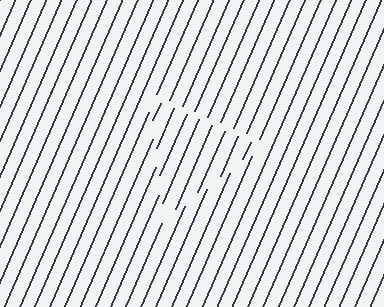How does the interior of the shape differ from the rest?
The interior of the shape contains the same grating, shifted by half a period — the contour is defined by the phase discontinuity where line-ends from the inner and outer gratings abut.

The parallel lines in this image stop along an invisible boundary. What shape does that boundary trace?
An illusory triangle. The interior of the shape contains the same grating, shifted by half a period — the contour is defined by the phase discontinuity where line-ends from the inner and outer gratings abut.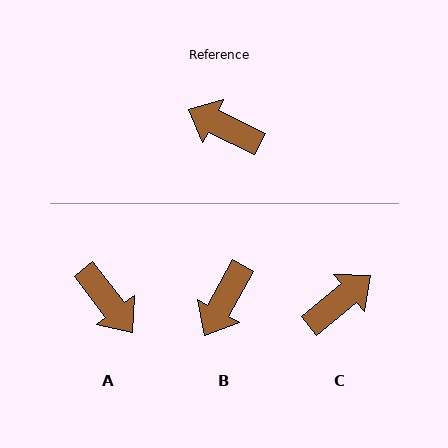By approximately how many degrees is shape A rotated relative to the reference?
Approximately 154 degrees counter-clockwise.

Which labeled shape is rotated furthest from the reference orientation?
A, about 154 degrees away.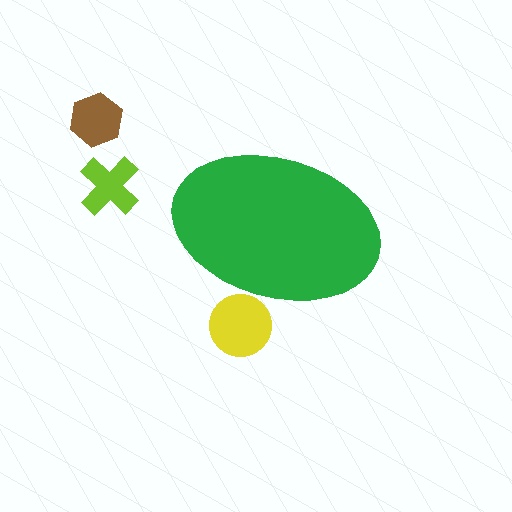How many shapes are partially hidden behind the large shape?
1 shape is partially hidden.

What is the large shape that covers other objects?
A green ellipse.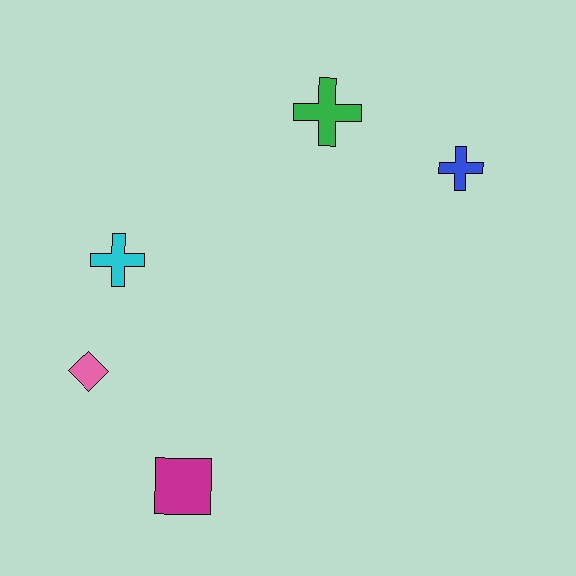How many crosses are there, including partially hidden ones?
There are 3 crosses.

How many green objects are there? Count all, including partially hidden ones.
There is 1 green object.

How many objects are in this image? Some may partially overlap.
There are 5 objects.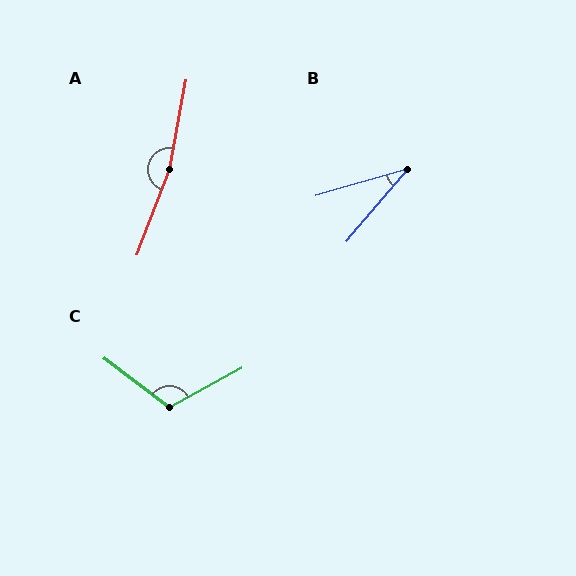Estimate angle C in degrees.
Approximately 114 degrees.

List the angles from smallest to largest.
B (34°), C (114°), A (169°).